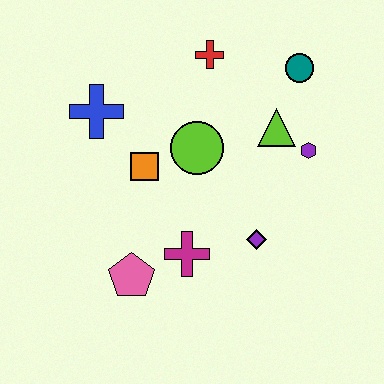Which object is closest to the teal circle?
The lime triangle is closest to the teal circle.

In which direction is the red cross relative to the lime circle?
The red cross is above the lime circle.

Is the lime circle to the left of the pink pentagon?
No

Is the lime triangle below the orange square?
No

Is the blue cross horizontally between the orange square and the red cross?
No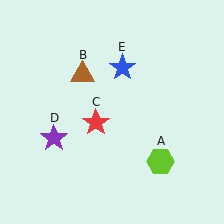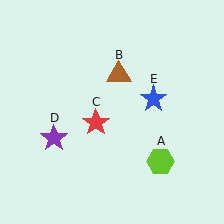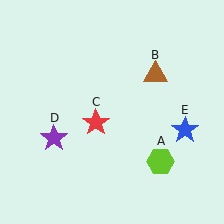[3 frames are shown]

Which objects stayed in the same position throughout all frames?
Lime hexagon (object A) and red star (object C) and purple star (object D) remained stationary.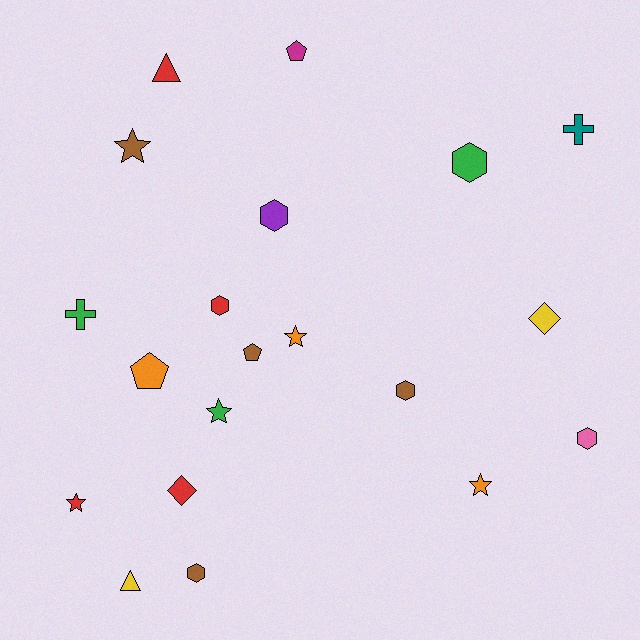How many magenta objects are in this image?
There is 1 magenta object.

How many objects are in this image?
There are 20 objects.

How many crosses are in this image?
There are 2 crosses.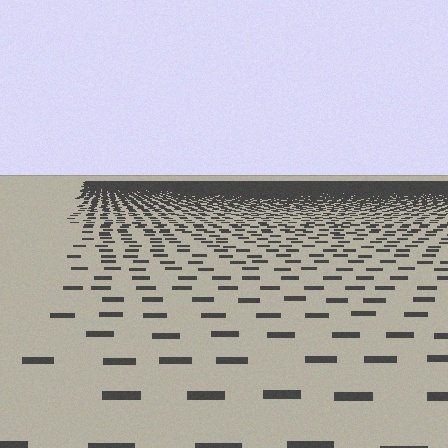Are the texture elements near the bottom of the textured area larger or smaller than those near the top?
Larger. Near the bottom, elements are closer to the viewer and appear at a bigger on-screen size.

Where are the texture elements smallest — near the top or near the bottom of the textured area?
Near the top.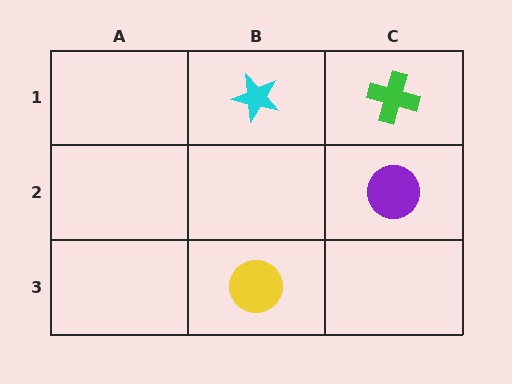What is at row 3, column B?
A yellow circle.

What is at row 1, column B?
A cyan star.